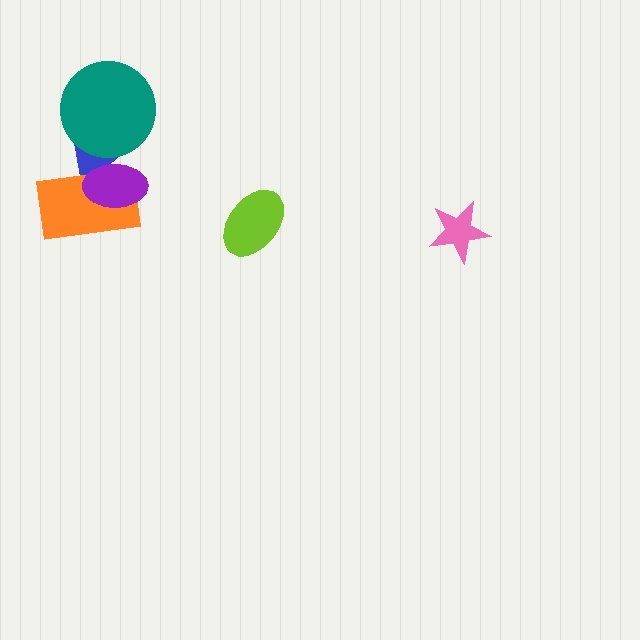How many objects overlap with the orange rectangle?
2 objects overlap with the orange rectangle.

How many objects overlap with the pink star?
0 objects overlap with the pink star.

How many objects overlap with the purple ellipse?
2 objects overlap with the purple ellipse.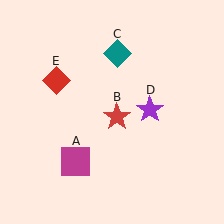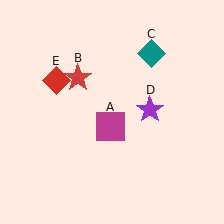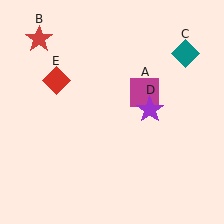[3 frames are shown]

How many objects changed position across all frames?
3 objects changed position: magenta square (object A), red star (object B), teal diamond (object C).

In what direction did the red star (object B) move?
The red star (object B) moved up and to the left.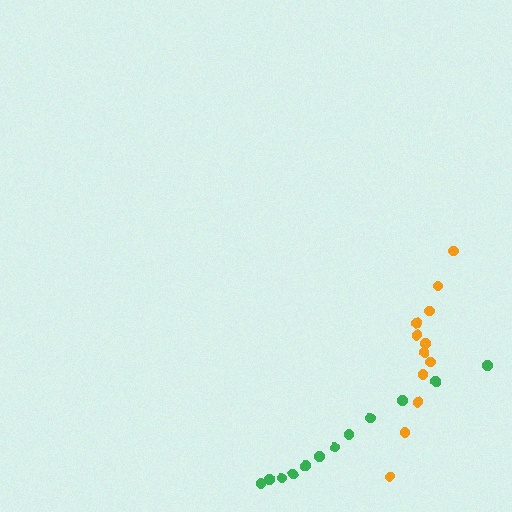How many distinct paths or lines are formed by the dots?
There are 2 distinct paths.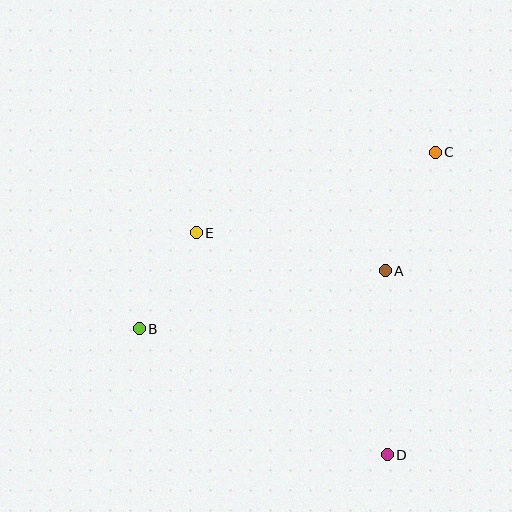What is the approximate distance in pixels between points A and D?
The distance between A and D is approximately 184 pixels.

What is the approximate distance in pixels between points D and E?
The distance between D and E is approximately 293 pixels.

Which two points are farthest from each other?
Points B and C are farthest from each other.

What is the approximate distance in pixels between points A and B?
The distance between A and B is approximately 253 pixels.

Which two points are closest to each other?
Points B and E are closest to each other.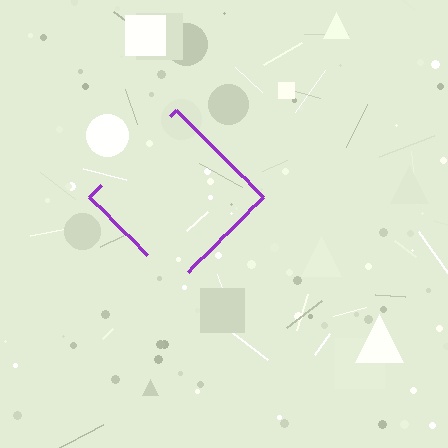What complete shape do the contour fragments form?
The contour fragments form a diamond.